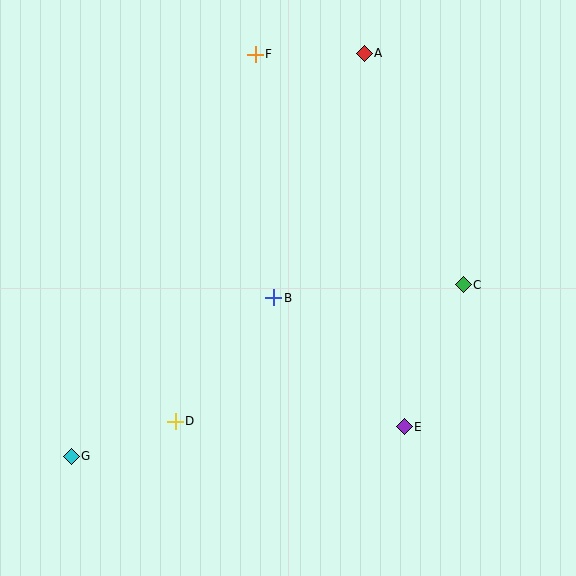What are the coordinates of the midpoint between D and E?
The midpoint between D and E is at (290, 424).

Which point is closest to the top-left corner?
Point F is closest to the top-left corner.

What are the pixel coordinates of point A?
Point A is at (364, 53).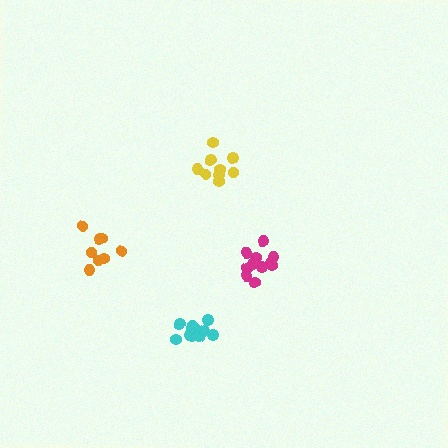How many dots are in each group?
Group 1: 11 dots, Group 2: 8 dots, Group 3: 12 dots, Group 4: 9 dots (40 total).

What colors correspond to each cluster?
The clusters are colored: magenta, orange, cyan, yellow.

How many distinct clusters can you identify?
There are 4 distinct clusters.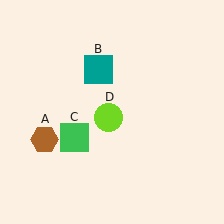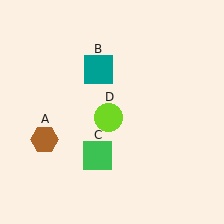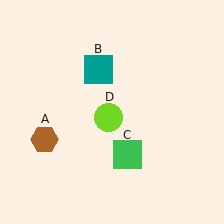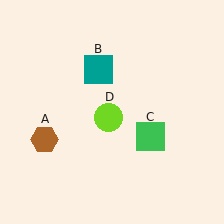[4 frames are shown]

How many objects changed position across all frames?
1 object changed position: green square (object C).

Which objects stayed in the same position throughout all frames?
Brown hexagon (object A) and teal square (object B) and lime circle (object D) remained stationary.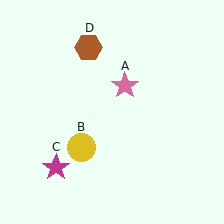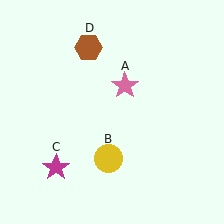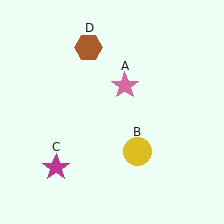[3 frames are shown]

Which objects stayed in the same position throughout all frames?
Pink star (object A) and magenta star (object C) and brown hexagon (object D) remained stationary.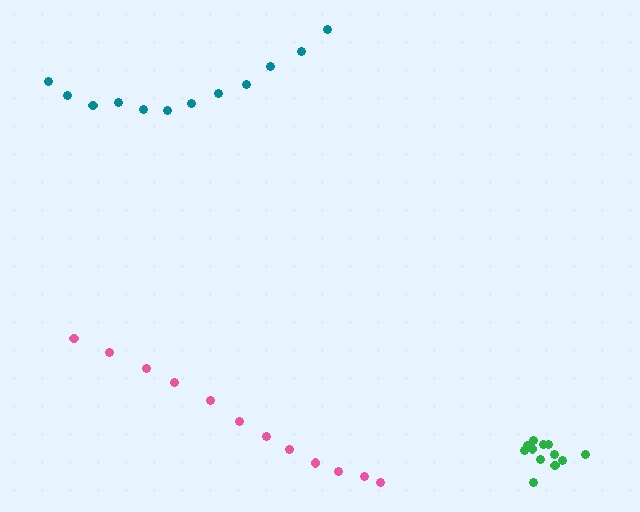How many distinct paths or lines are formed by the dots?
There are 3 distinct paths.